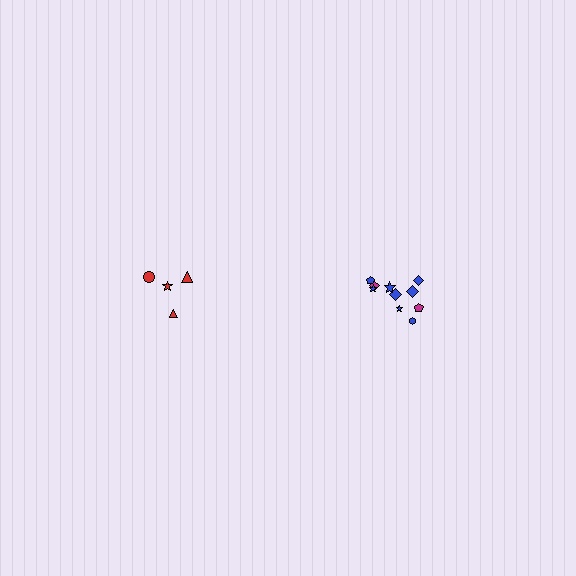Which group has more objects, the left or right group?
The right group.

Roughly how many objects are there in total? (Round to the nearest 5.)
Roughly 15 objects in total.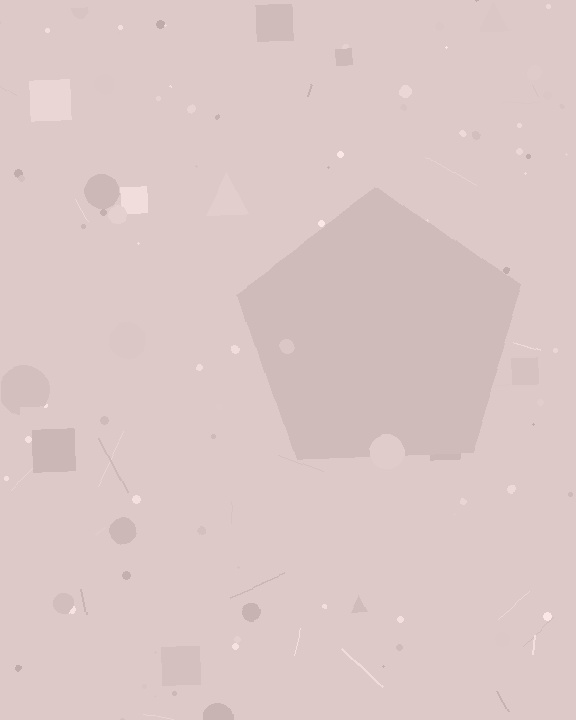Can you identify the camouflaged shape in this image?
The camouflaged shape is a pentagon.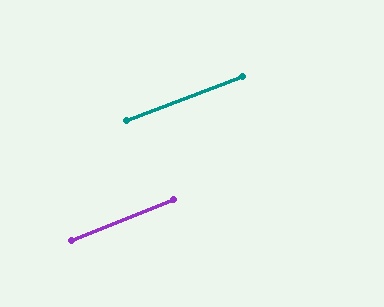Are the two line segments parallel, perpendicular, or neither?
Parallel — their directions differ by only 1.1°.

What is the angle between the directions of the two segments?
Approximately 1 degree.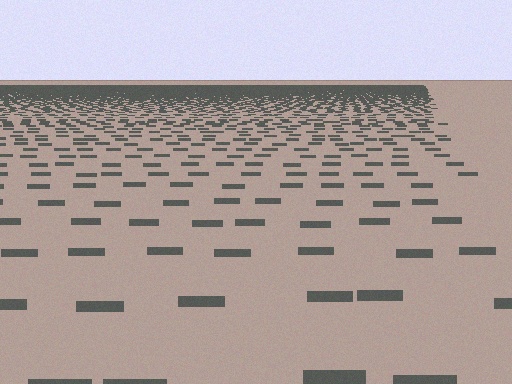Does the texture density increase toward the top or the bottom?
Density increases toward the top.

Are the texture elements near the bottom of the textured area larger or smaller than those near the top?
Larger. Near the bottom, elements are closer to the viewer and appear at a bigger on-screen size.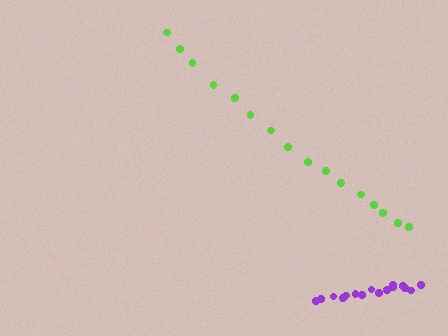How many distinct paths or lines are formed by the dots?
There are 2 distinct paths.